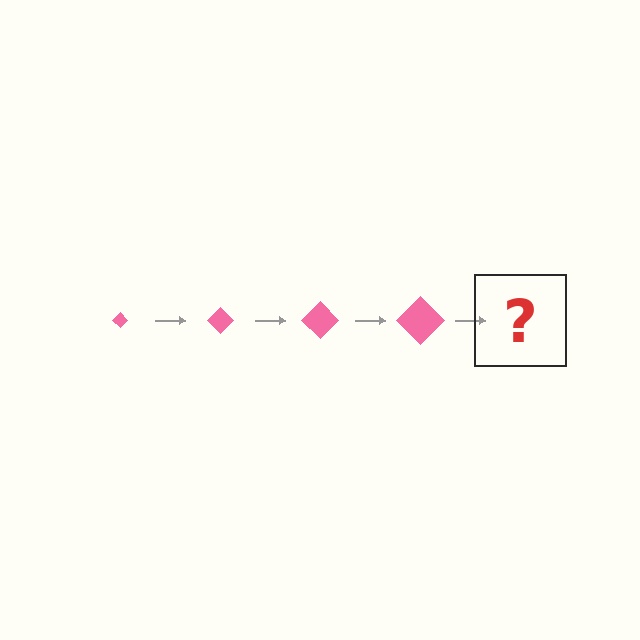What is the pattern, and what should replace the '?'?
The pattern is that the diamond gets progressively larger each step. The '?' should be a pink diamond, larger than the previous one.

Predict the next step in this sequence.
The next step is a pink diamond, larger than the previous one.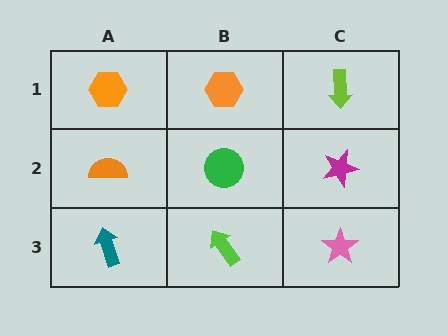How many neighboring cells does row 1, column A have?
2.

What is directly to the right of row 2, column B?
A magenta star.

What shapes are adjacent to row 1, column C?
A magenta star (row 2, column C), an orange hexagon (row 1, column B).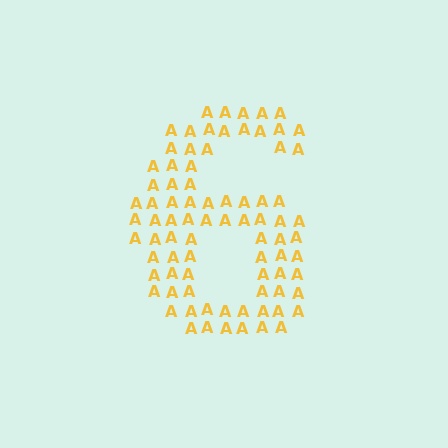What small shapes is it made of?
It is made of small letter A's.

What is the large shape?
The large shape is the digit 6.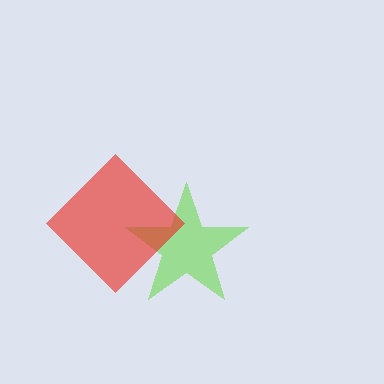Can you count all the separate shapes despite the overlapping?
Yes, there are 2 separate shapes.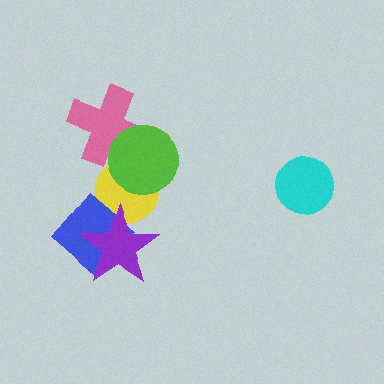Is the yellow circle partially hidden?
Yes, it is partially covered by another shape.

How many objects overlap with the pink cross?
1 object overlaps with the pink cross.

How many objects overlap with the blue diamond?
2 objects overlap with the blue diamond.